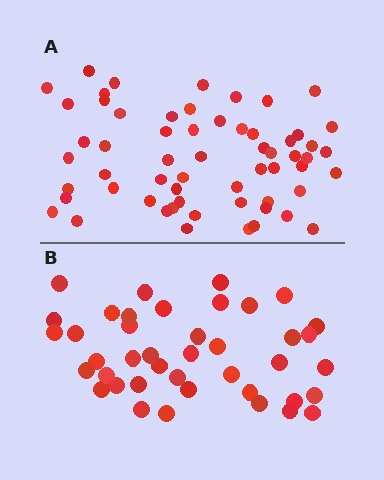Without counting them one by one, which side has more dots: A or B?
Region A (the top region) has more dots.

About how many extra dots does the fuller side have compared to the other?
Region A has approximately 20 more dots than region B.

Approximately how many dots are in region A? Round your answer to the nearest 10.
About 60 dots.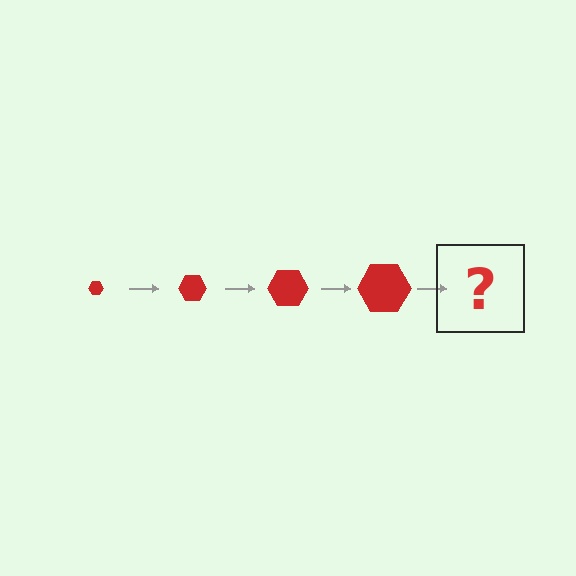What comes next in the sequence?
The next element should be a red hexagon, larger than the previous one.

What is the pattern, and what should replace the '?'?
The pattern is that the hexagon gets progressively larger each step. The '?' should be a red hexagon, larger than the previous one.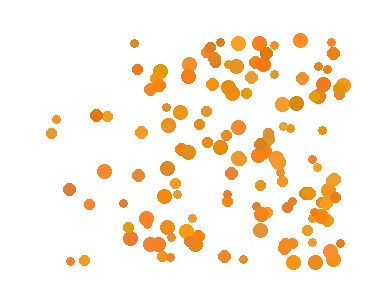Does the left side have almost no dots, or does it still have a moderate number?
Still a moderate number, just noticeably fewer than the right.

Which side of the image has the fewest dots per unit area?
The left.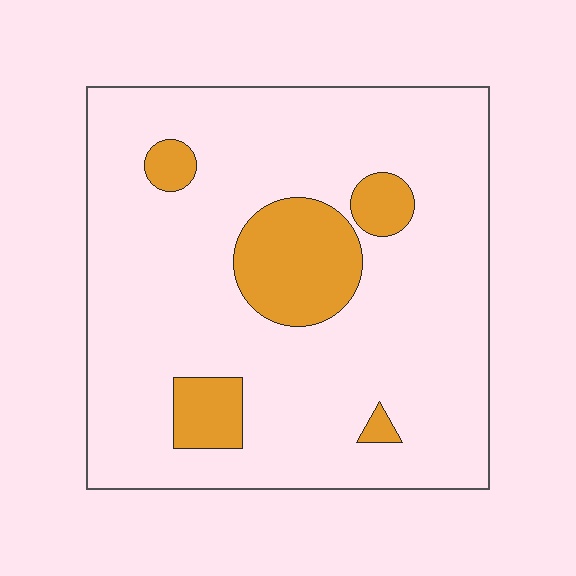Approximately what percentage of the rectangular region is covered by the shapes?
Approximately 15%.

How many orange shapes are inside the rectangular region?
5.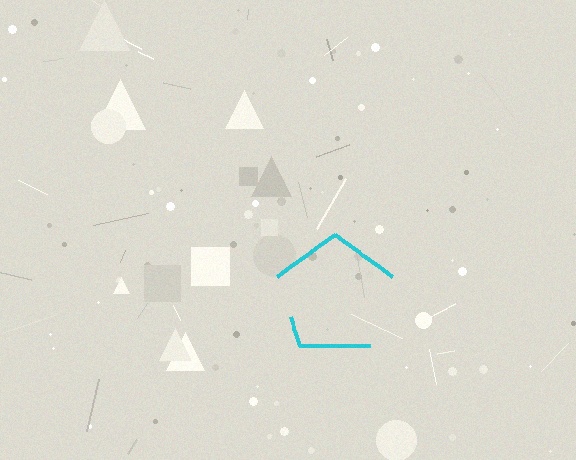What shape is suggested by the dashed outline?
The dashed outline suggests a pentagon.